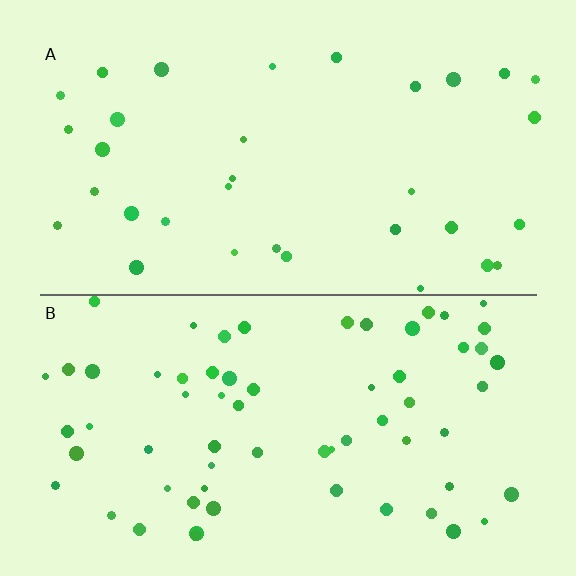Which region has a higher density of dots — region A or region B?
B (the bottom).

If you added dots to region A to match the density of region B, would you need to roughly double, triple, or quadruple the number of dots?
Approximately double.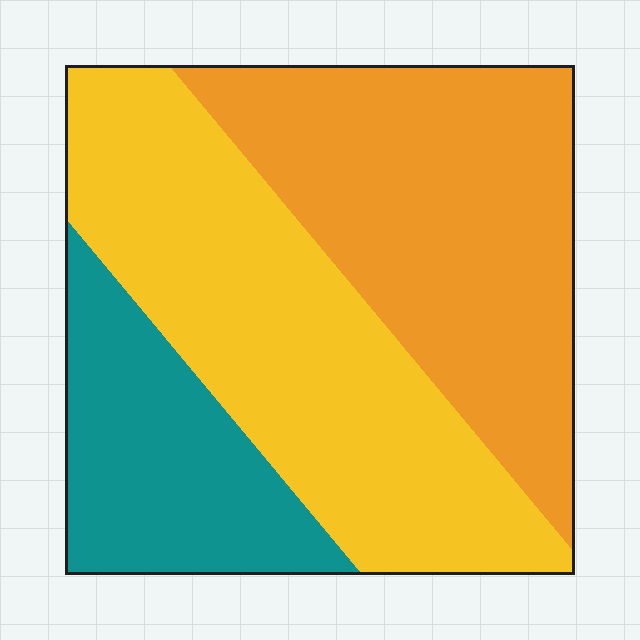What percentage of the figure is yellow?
Yellow takes up between a quarter and a half of the figure.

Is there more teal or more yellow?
Yellow.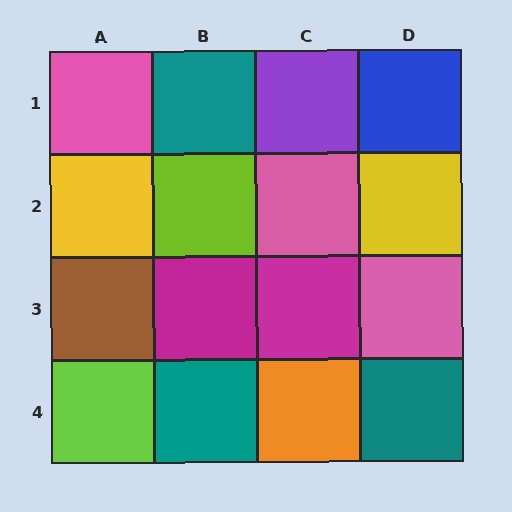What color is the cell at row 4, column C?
Orange.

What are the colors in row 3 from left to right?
Brown, magenta, magenta, pink.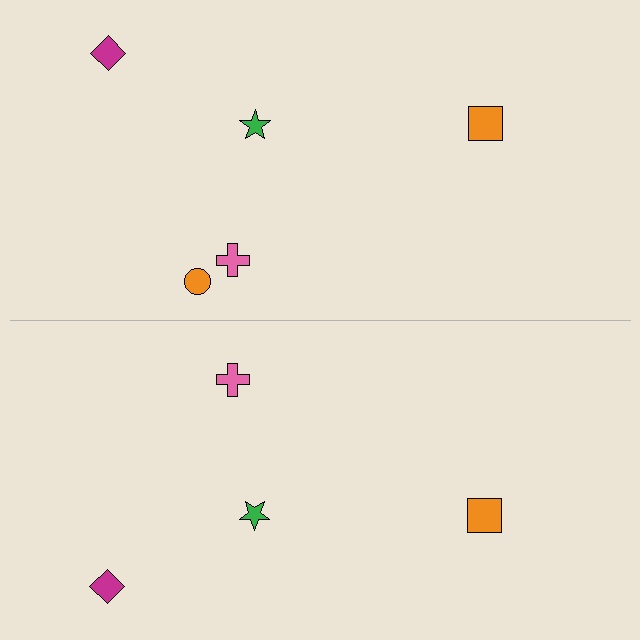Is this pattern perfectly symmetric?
No, the pattern is not perfectly symmetric. A orange circle is missing from the bottom side.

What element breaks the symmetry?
A orange circle is missing from the bottom side.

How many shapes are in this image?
There are 9 shapes in this image.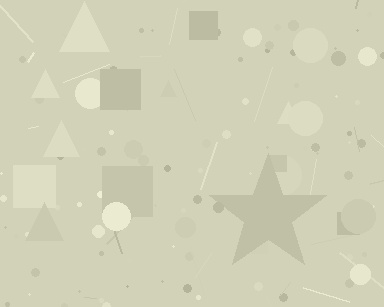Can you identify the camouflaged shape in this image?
The camouflaged shape is a star.